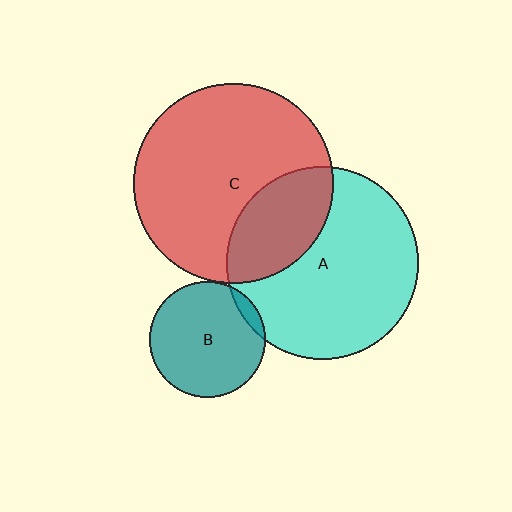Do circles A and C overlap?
Yes.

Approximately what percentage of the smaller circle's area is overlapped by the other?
Approximately 30%.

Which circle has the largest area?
Circle C (red).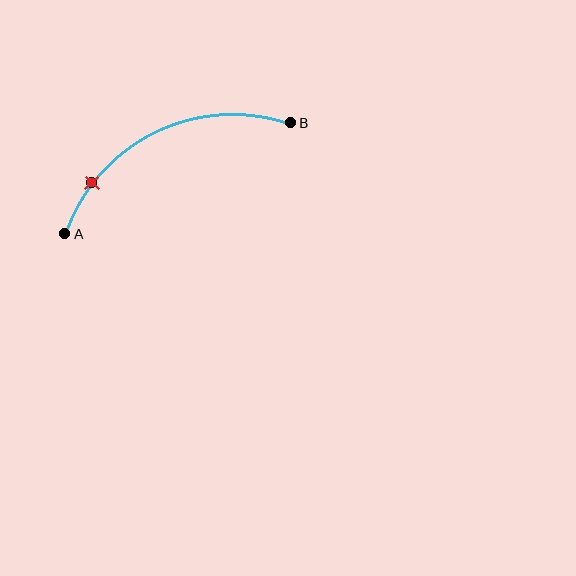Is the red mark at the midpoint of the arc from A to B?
No. The red mark lies on the arc but is closer to endpoint A. The arc midpoint would be at the point on the curve equidistant along the arc from both A and B.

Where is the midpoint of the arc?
The arc midpoint is the point on the curve farthest from the straight line joining A and B. It sits above that line.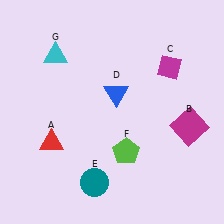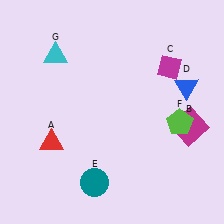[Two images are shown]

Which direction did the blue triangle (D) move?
The blue triangle (D) moved right.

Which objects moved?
The objects that moved are: the blue triangle (D), the lime pentagon (F).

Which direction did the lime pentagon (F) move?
The lime pentagon (F) moved right.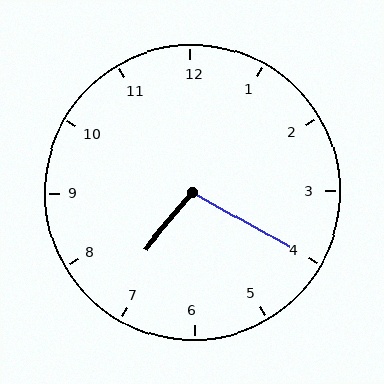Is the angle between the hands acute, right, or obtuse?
It is obtuse.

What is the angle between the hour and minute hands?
Approximately 100 degrees.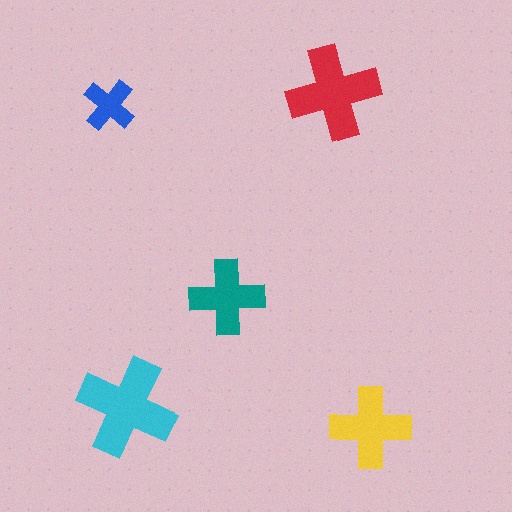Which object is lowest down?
The yellow cross is bottommost.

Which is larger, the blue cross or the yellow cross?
The yellow one.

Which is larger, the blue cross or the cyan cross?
The cyan one.